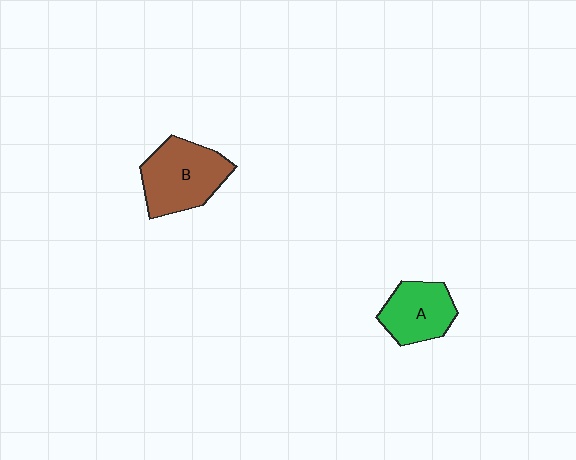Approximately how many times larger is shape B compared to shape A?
Approximately 1.4 times.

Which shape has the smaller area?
Shape A (green).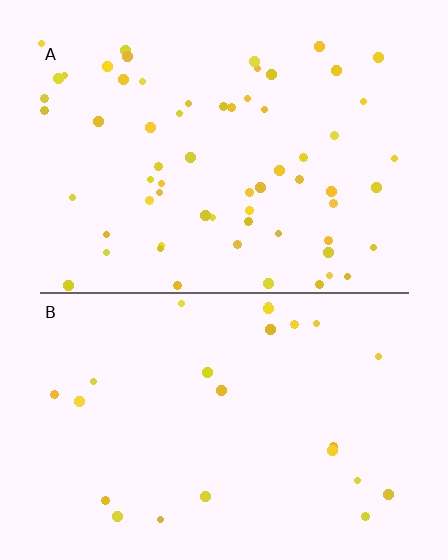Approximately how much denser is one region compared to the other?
Approximately 2.6× — region A over region B.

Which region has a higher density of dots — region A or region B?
A (the top).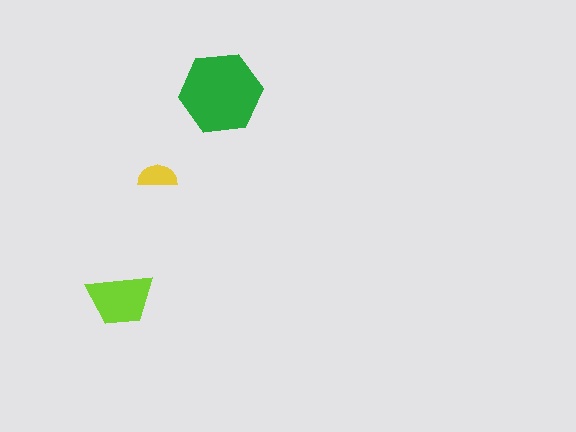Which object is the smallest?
The yellow semicircle.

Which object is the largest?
The green hexagon.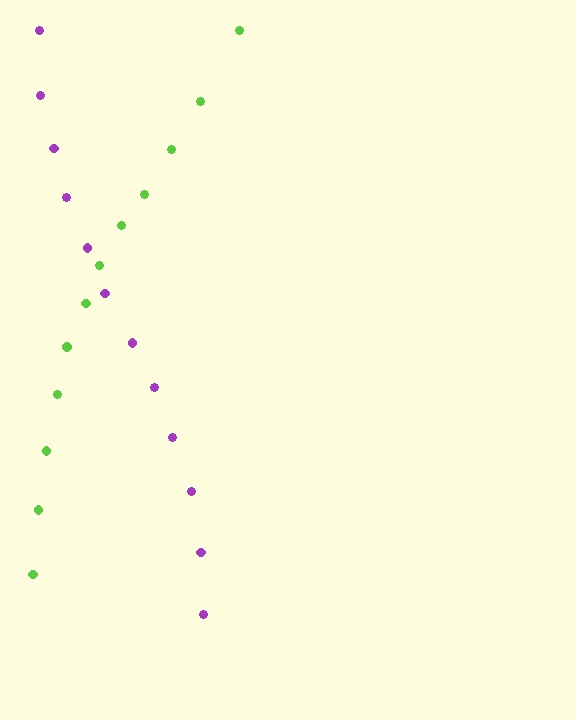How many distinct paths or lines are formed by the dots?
There are 2 distinct paths.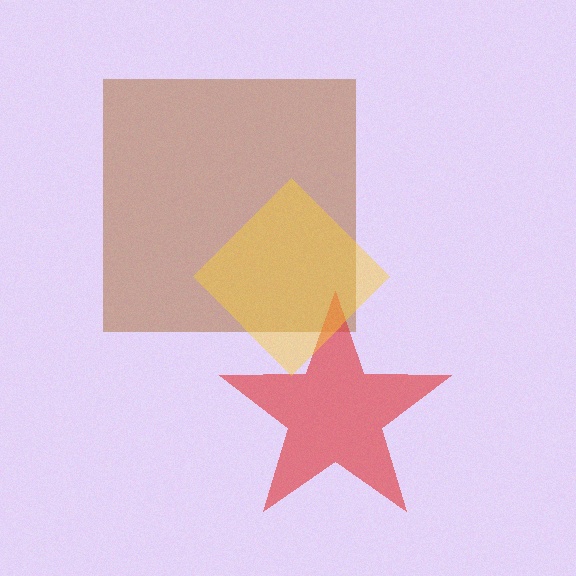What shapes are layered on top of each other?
The layered shapes are: a brown square, a red star, a yellow diamond.